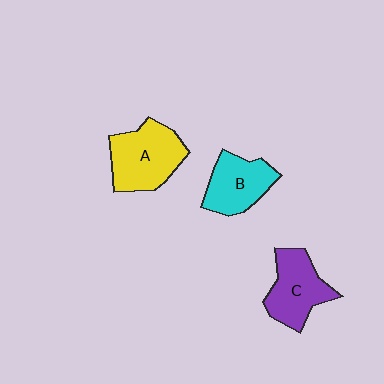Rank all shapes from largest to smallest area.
From largest to smallest: A (yellow), C (purple), B (cyan).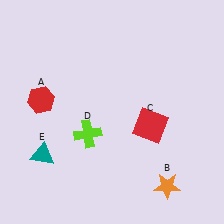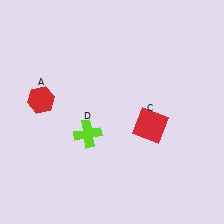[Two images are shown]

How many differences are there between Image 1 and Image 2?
There are 2 differences between the two images.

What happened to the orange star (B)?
The orange star (B) was removed in Image 2. It was in the bottom-right area of Image 1.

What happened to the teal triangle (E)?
The teal triangle (E) was removed in Image 2. It was in the bottom-left area of Image 1.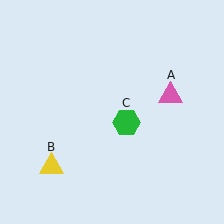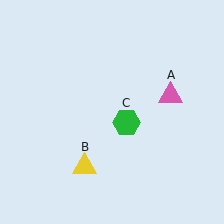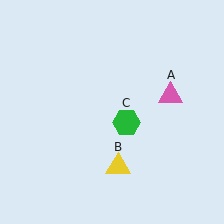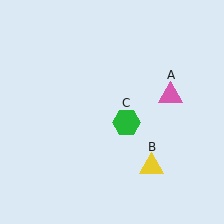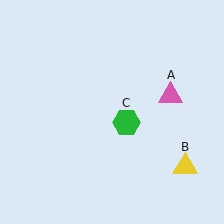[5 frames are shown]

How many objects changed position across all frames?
1 object changed position: yellow triangle (object B).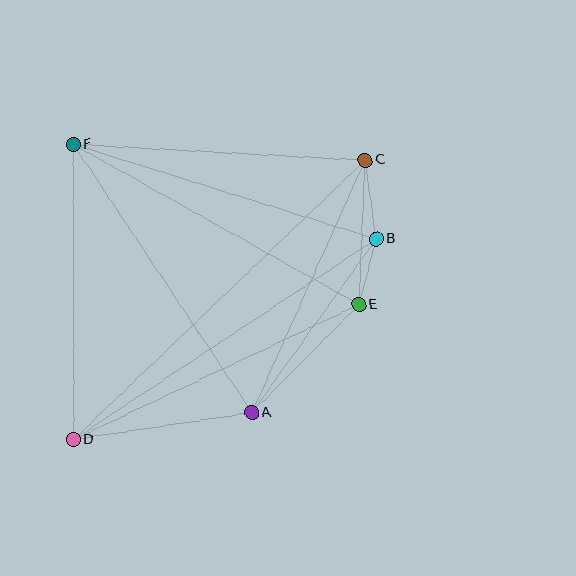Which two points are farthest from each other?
Points C and D are farthest from each other.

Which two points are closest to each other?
Points B and E are closest to each other.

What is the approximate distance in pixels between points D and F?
The distance between D and F is approximately 295 pixels.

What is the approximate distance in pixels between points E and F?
The distance between E and F is approximately 327 pixels.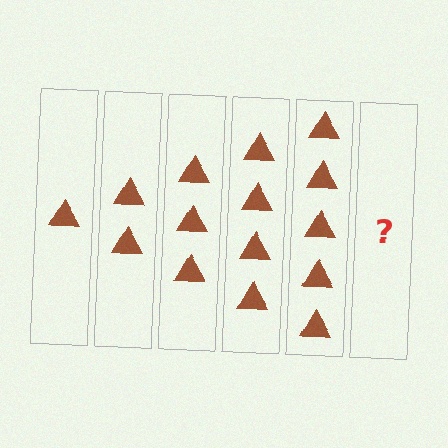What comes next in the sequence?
The next element should be 6 triangles.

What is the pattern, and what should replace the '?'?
The pattern is that each step adds one more triangle. The '?' should be 6 triangles.